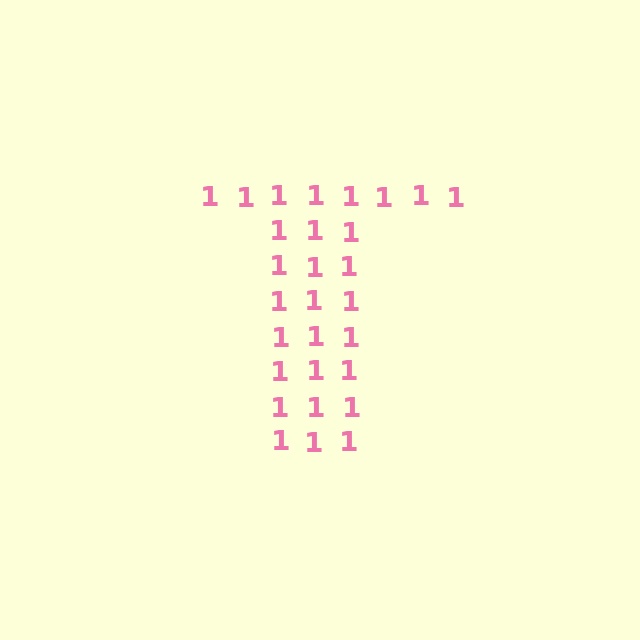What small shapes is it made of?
It is made of small digit 1's.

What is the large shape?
The large shape is the letter T.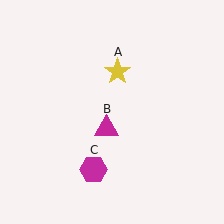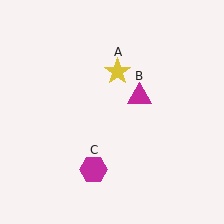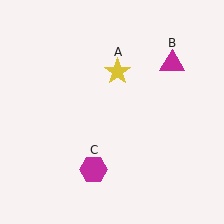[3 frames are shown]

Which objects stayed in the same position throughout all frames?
Yellow star (object A) and magenta hexagon (object C) remained stationary.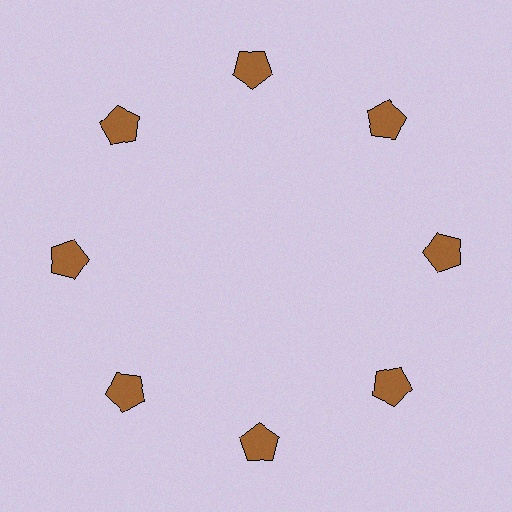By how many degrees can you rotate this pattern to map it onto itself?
The pattern maps onto itself every 45 degrees of rotation.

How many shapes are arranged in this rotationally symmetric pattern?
There are 8 shapes, arranged in 8 groups of 1.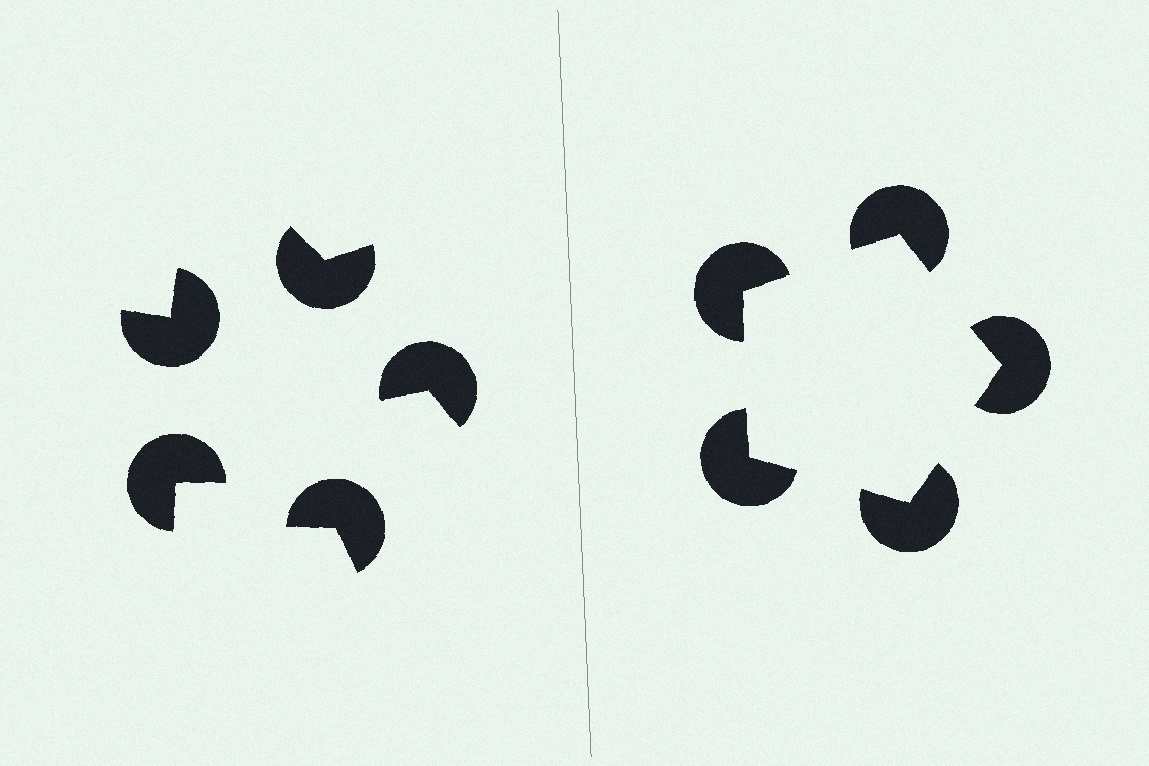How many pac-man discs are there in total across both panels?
10 — 5 on each side.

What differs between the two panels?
The pac-man discs are positioned identically on both sides; only the wedge orientations differ. On the right they align to a pentagon; on the left they are misaligned.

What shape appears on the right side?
An illusory pentagon.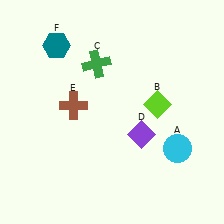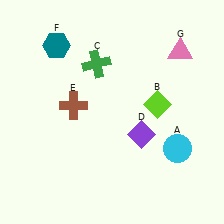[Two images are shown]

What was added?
A pink triangle (G) was added in Image 2.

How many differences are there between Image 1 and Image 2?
There is 1 difference between the two images.